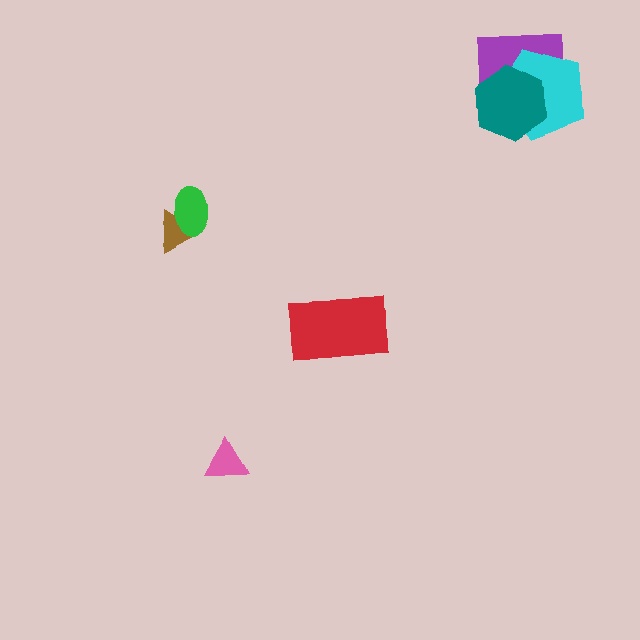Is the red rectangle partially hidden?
No, no other shape covers it.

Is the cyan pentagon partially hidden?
Yes, it is partially covered by another shape.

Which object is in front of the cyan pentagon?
The teal hexagon is in front of the cyan pentagon.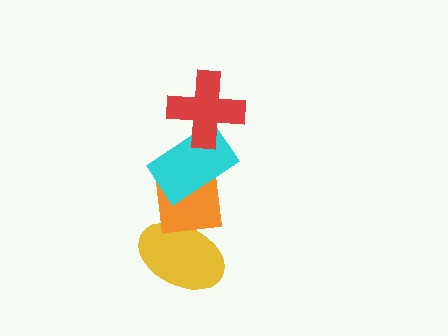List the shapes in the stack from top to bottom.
From top to bottom: the red cross, the cyan rectangle, the orange square, the yellow ellipse.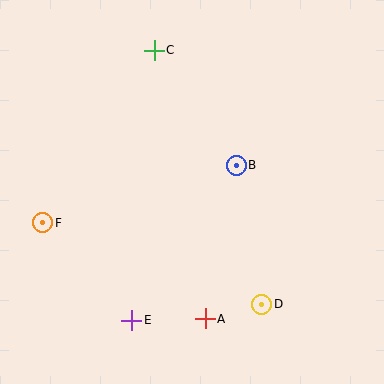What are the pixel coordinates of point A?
Point A is at (205, 319).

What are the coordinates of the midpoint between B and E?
The midpoint between B and E is at (184, 243).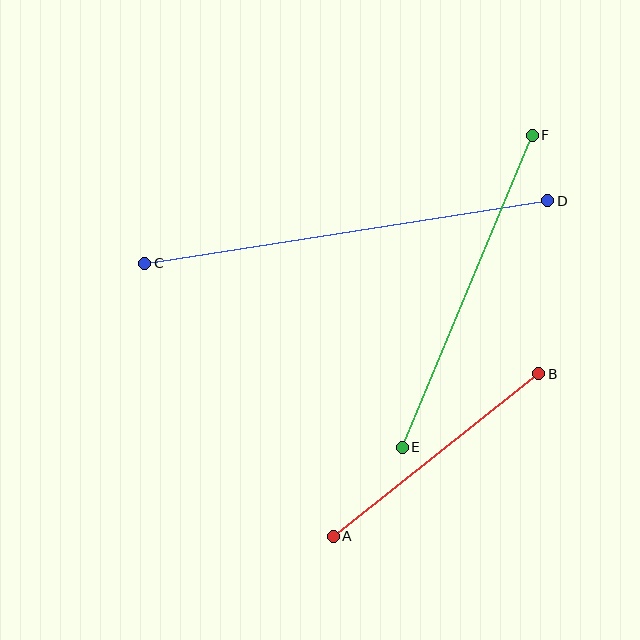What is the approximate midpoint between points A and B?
The midpoint is at approximately (436, 455) pixels.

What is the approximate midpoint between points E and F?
The midpoint is at approximately (467, 291) pixels.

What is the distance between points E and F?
The distance is approximately 338 pixels.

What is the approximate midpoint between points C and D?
The midpoint is at approximately (346, 232) pixels.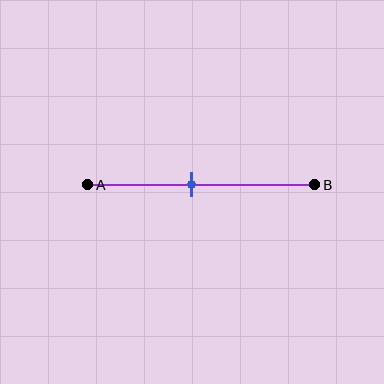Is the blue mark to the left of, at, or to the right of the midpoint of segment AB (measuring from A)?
The blue mark is to the left of the midpoint of segment AB.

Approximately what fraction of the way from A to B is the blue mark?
The blue mark is approximately 45% of the way from A to B.